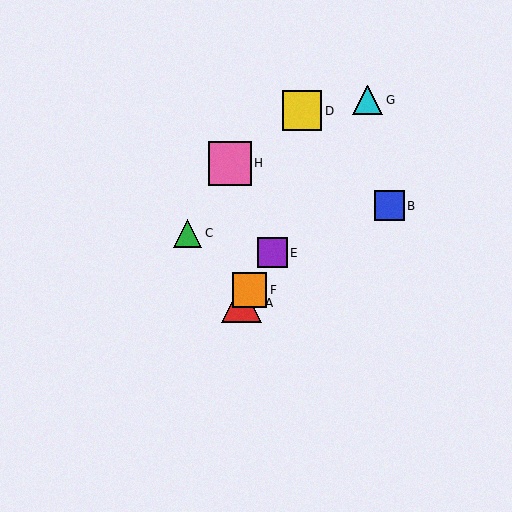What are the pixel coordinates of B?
Object B is at (389, 206).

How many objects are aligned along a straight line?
4 objects (A, E, F, G) are aligned along a straight line.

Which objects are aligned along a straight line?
Objects A, E, F, G are aligned along a straight line.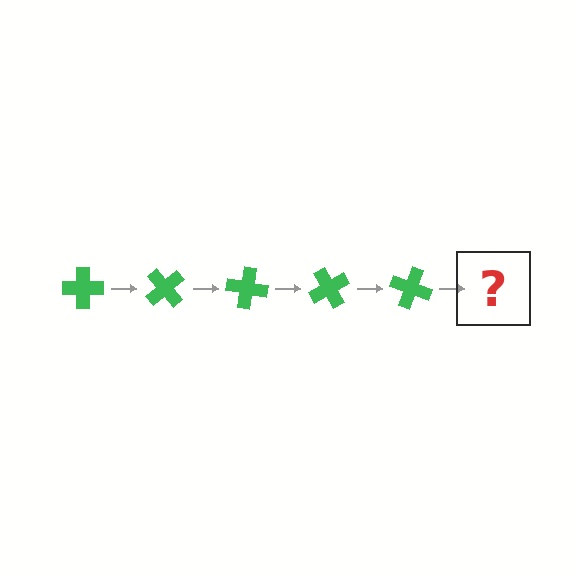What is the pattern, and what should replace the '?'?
The pattern is that the cross rotates 50 degrees each step. The '?' should be a green cross rotated 250 degrees.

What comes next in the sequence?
The next element should be a green cross rotated 250 degrees.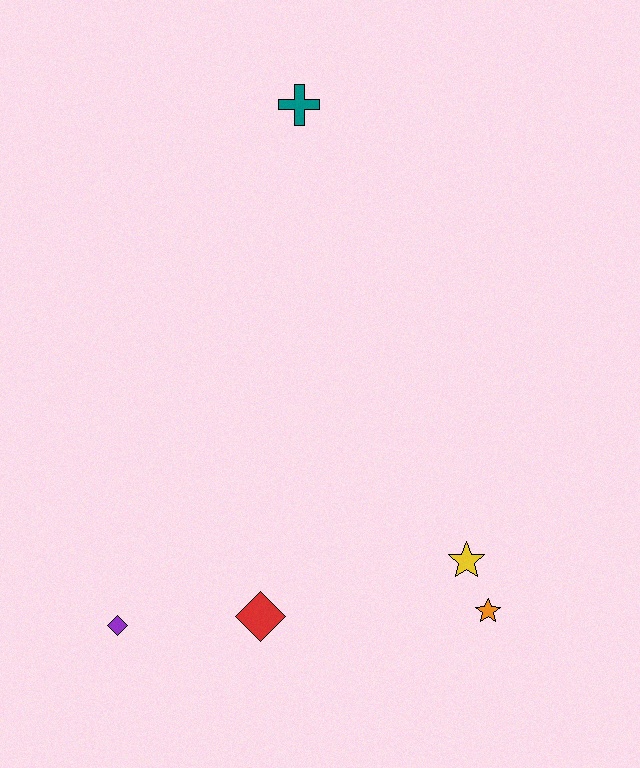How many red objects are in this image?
There is 1 red object.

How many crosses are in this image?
There is 1 cross.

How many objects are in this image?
There are 5 objects.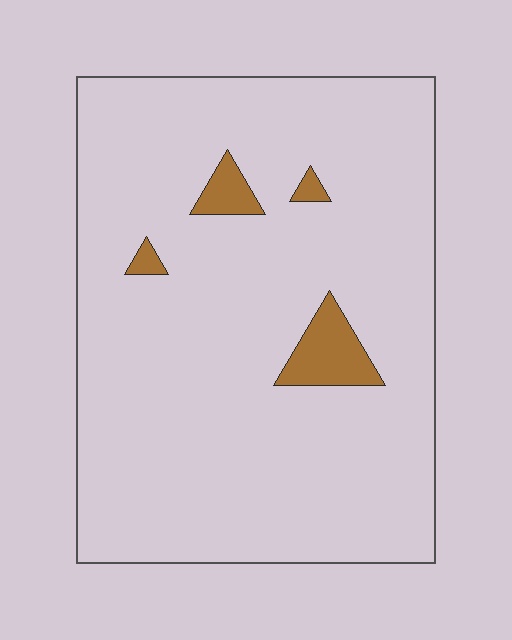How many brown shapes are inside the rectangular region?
4.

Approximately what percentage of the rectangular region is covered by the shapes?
Approximately 5%.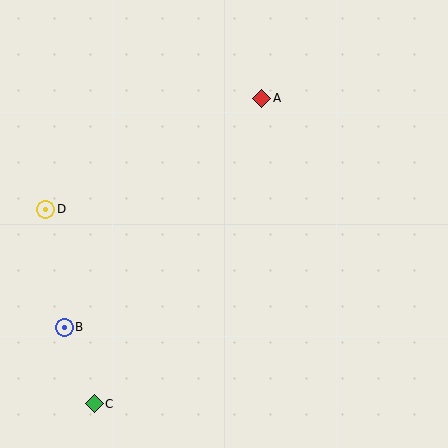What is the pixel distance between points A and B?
The distance between A and B is 302 pixels.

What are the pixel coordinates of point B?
Point B is at (64, 327).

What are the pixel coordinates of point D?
Point D is at (46, 209).